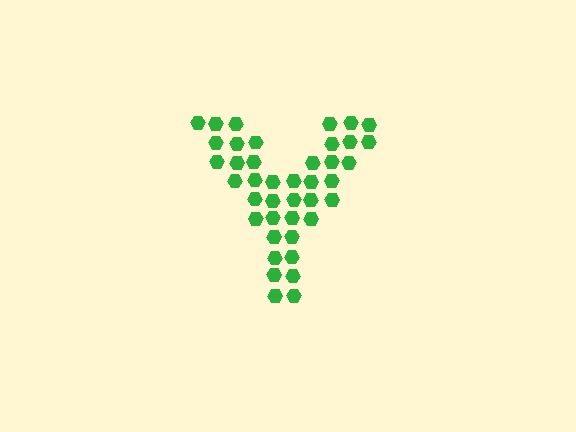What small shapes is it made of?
It is made of small hexagons.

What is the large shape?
The large shape is the letter Y.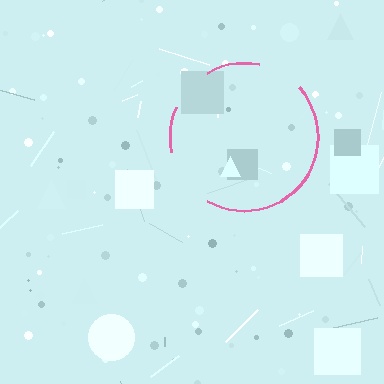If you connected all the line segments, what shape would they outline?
They would outline a circle.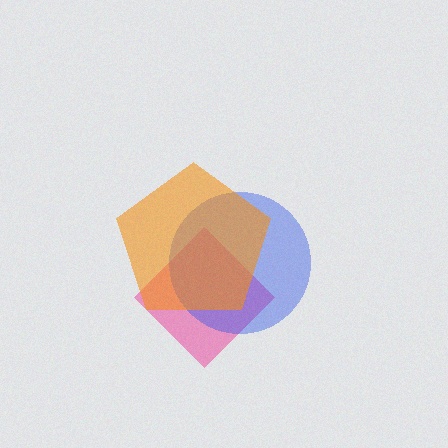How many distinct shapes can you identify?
There are 3 distinct shapes: a pink diamond, a blue circle, an orange pentagon.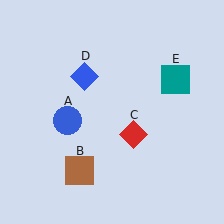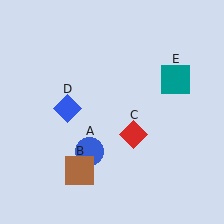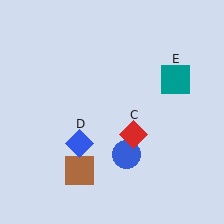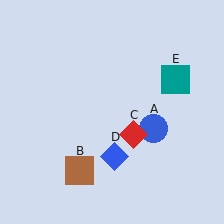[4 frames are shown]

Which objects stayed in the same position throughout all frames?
Brown square (object B) and red diamond (object C) and teal square (object E) remained stationary.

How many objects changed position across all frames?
2 objects changed position: blue circle (object A), blue diamond (object D).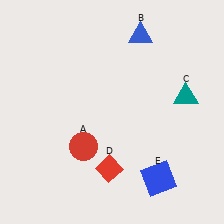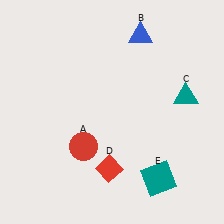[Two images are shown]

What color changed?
The square (E) changed from blue in Image 1 to teal in Image 2.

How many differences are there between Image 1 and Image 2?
There is 1 difference between the two images.